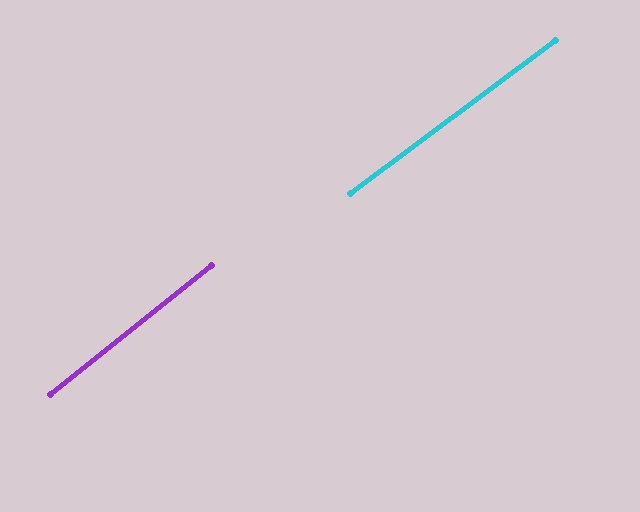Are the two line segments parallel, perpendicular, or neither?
Parallel — their directions differ by only 1.8°.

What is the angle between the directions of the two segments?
Approximately 2 degrees.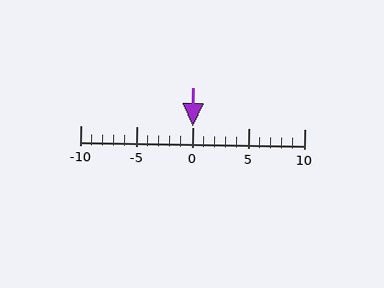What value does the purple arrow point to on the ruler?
The purple arrow points to approximately 0.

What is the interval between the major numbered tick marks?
The major tick marks are spaced 5 units apart.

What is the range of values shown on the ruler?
The ruler shows values from -10 to 10.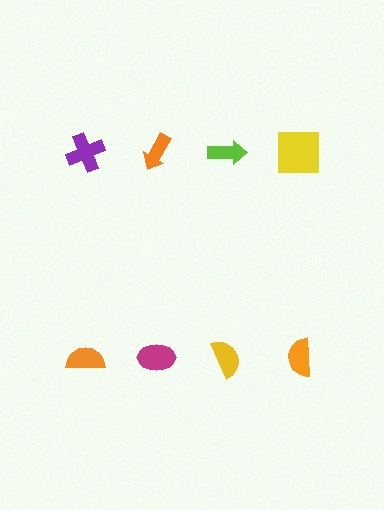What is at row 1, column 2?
An orange arrow.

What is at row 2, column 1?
An orange semicircle.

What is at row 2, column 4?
An orange semicircle.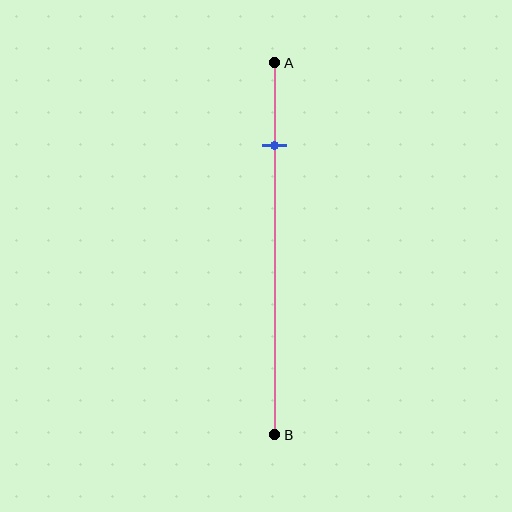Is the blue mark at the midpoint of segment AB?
No, the mark is at about 20% from A, not at the 50% midpoint.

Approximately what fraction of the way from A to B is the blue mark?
The blue mark is approximately 20% of the way from A to B.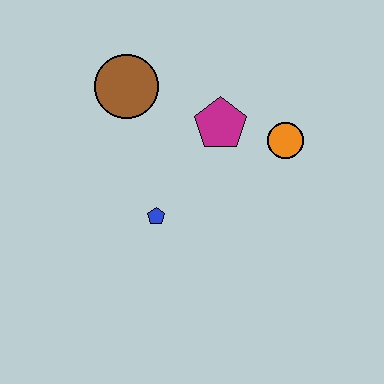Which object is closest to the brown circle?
The magenta pentagon is closest to the brown circle.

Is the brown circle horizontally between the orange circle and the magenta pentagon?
No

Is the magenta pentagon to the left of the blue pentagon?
No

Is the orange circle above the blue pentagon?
Yes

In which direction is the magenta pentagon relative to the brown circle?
The magenta pentagon is to the right of the brown circle.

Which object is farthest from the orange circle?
The brown circle is farthest from the orange circle.